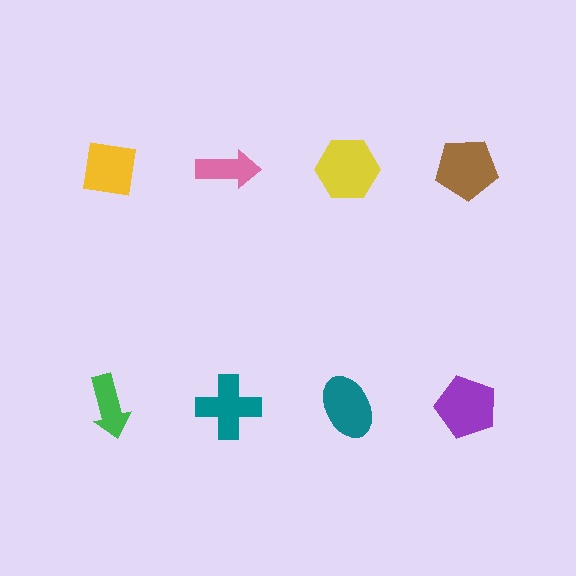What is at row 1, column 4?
A brown pentagon.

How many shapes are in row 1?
4 shapes.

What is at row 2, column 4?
A purple pentagon.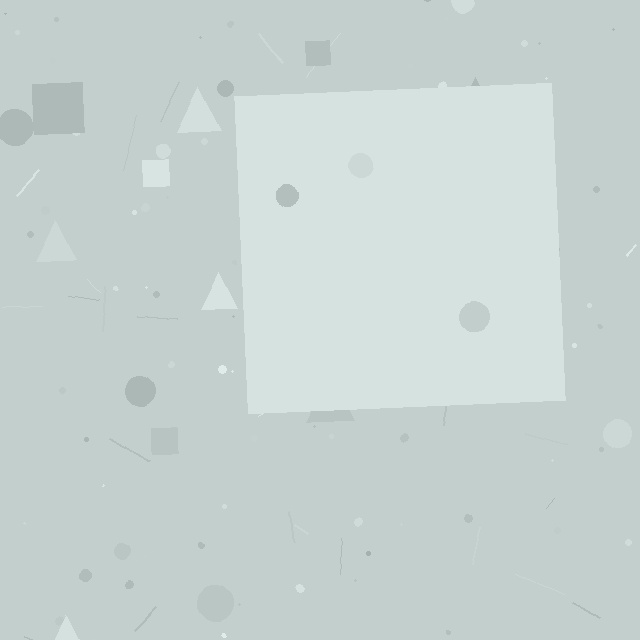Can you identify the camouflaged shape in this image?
The camouflaged shape is a square.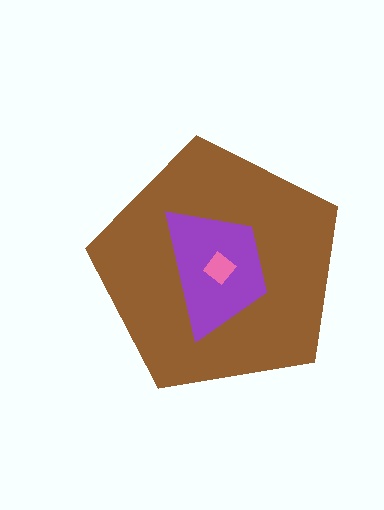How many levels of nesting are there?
3.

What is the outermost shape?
The brown pentagon.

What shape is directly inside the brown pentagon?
The purple trapezoid.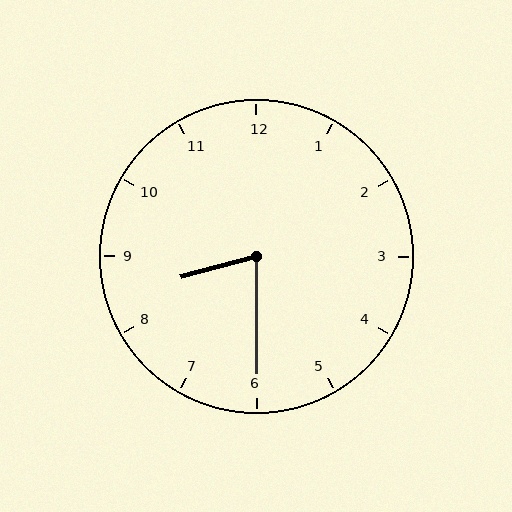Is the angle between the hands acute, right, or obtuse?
It is acute.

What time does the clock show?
8:30.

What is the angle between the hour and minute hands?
Approximately 75 degrees.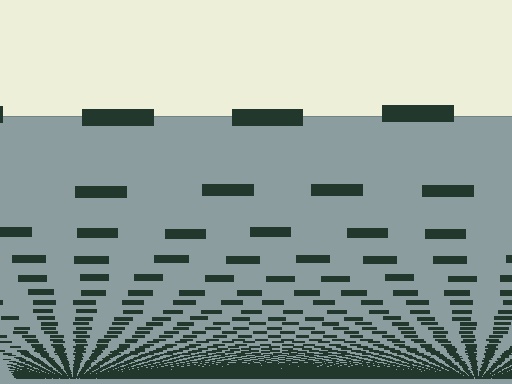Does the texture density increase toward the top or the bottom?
Density increases toward the bottom.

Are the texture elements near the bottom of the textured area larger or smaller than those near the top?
Smaller. The gradient is inverted — elements near the bottom are smaller and denser.